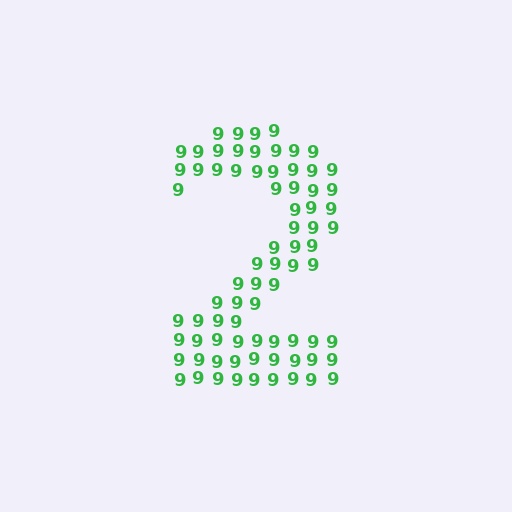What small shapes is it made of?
It is made of small digit 9's.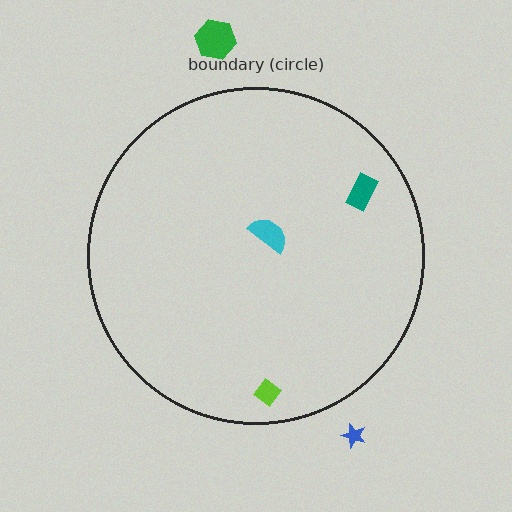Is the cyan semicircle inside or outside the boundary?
Inside.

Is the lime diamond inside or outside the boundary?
Inside.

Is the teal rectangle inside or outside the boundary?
Inside.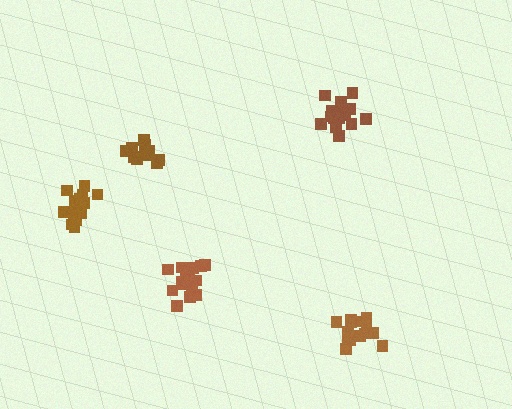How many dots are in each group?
Group 1: 16 dots, Group 2: 11 dots, Group 3: 15 dots, Group 4: 17 dots, Group 5: 17 dots (76 total).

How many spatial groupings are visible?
There are 5 spatial groupings.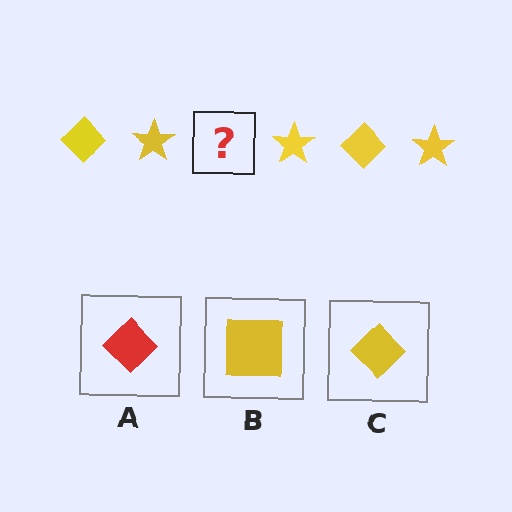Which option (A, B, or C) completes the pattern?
C.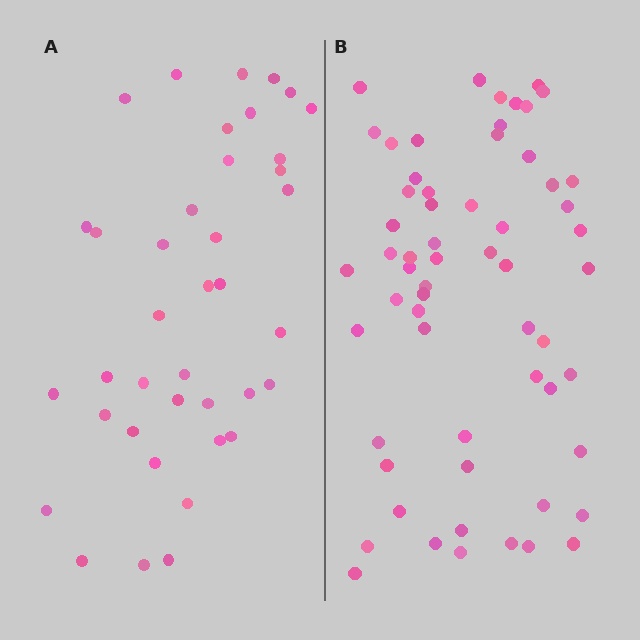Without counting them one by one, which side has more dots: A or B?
Region B (the right region) has more dots.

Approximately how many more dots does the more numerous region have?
Region B has approximately 20 more dots than region A.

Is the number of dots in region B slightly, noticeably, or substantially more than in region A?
Region B has substantially more. The ratio is roughly 1.5 to 1.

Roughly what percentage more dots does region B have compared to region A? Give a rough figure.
About 55% more.